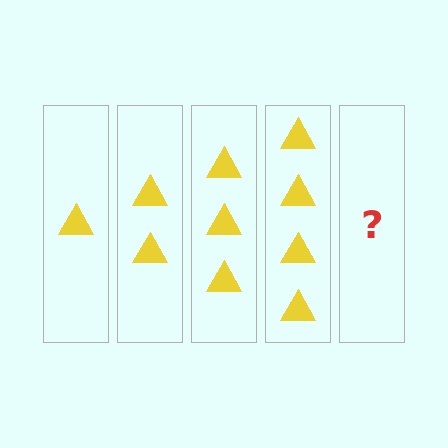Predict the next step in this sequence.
The next step is 5 triangles.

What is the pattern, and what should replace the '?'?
The pattern is that each step adds one more triangle. The '?' should be 5 triangles.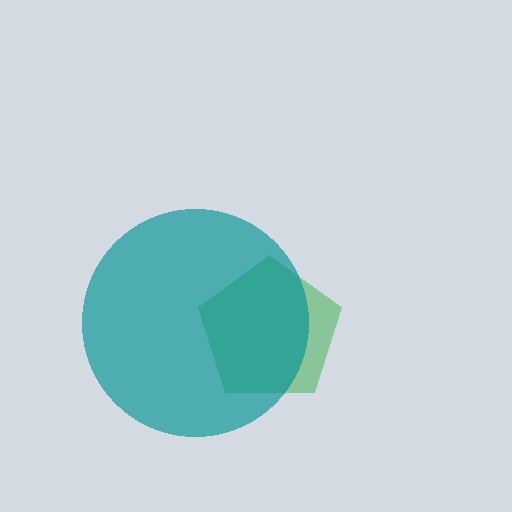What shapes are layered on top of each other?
The layered shapes are: a green pentagon, a teal circle.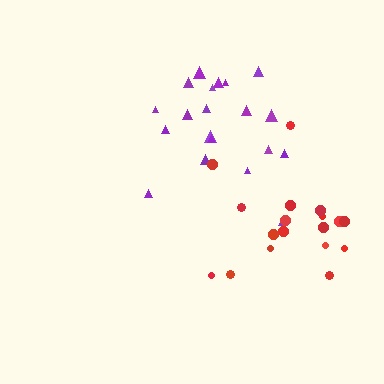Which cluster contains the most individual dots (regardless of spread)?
Purple (20).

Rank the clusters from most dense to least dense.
purple, red.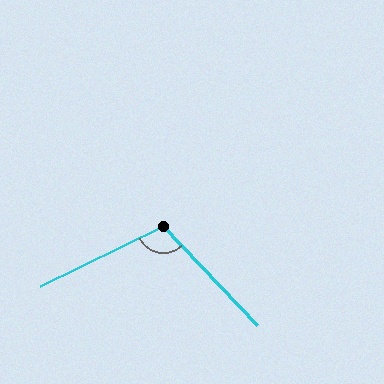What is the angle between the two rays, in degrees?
Approximately 107 degrees.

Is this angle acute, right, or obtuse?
It is obtuse.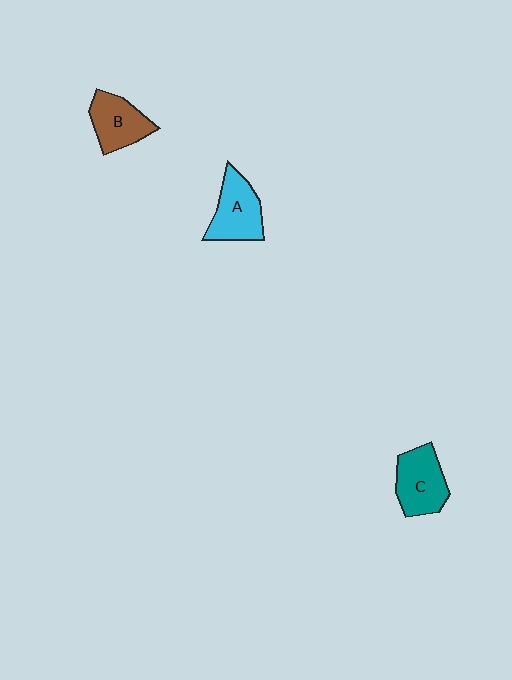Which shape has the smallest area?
Shape B (brown).